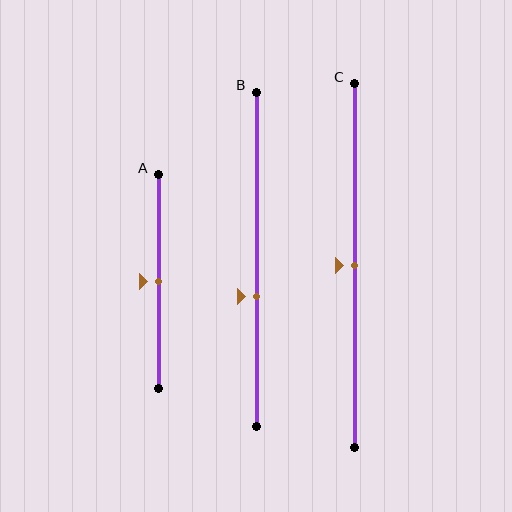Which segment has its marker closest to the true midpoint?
Segment A has its marker closest to the true midpoint.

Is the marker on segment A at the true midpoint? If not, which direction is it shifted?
Yes, the marker on segment A is at the true midpoint.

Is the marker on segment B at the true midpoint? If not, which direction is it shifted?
No, the marker on segment B is shifted downward by about 11% of the segment length.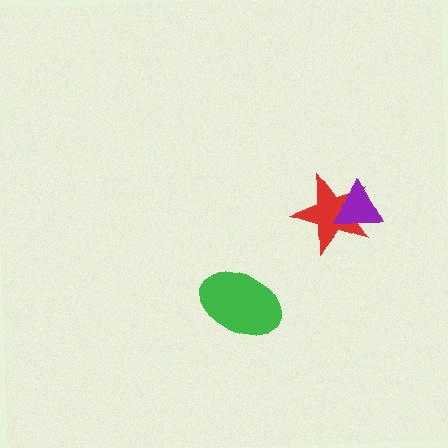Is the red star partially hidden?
Yes, it is partially covered by another shape.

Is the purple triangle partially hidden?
No, no other shape covers it.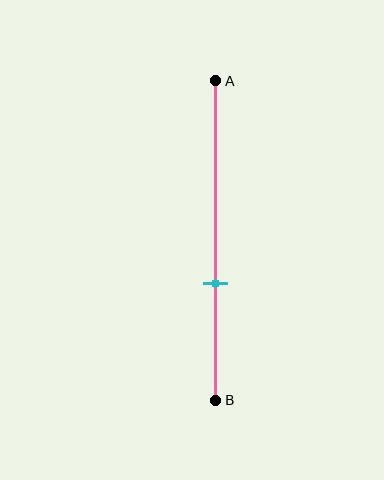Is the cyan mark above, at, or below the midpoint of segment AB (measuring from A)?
The cyan mark is below the midpoint of segment AB.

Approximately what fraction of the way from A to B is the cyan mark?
The cyan mark is approximately 65% of the way from A to B.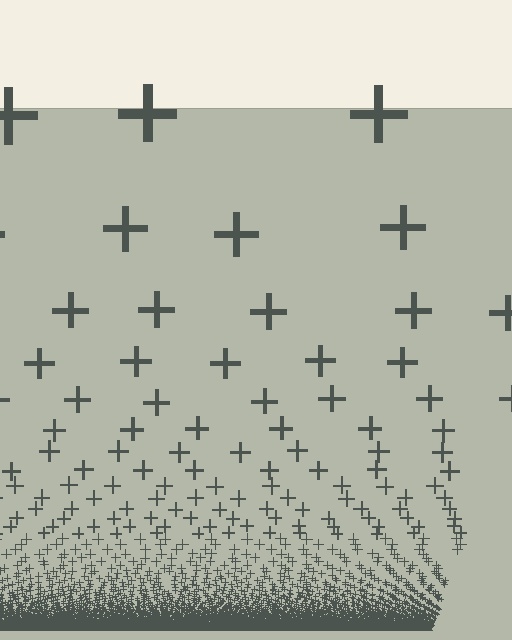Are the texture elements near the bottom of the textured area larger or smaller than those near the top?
Smaller. The gradient is inverted — elements near the bottom are smaller and denser.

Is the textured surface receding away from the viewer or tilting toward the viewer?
The surface appears to tilt toward the viewer. Texture elements get larger and sparser toward the top.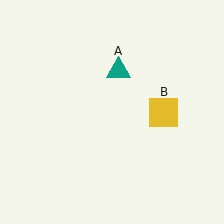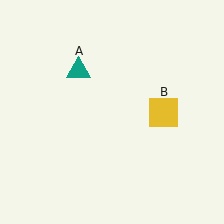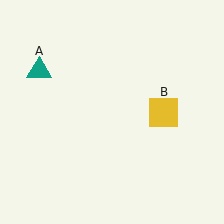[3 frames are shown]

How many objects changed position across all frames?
1 object changed position: teal triangle (object A).